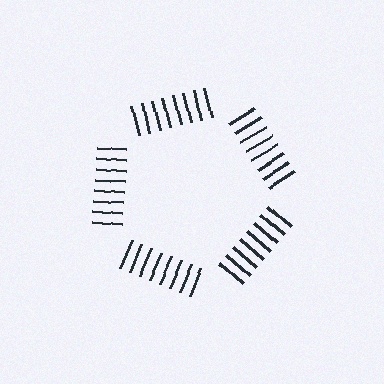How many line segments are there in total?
40 — 8 along each of the 5 edges.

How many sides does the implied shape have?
5 sides — the line-ends trace a pentagon.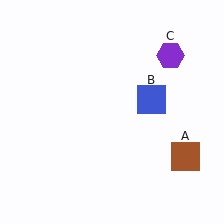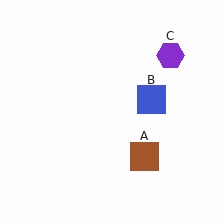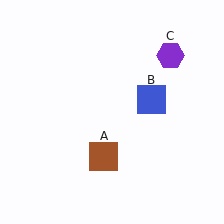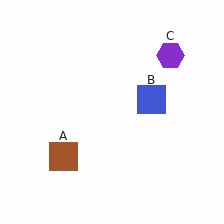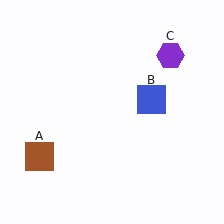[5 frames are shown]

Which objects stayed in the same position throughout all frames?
Blue square (object B) and purple hexagon (object C) remained stationary.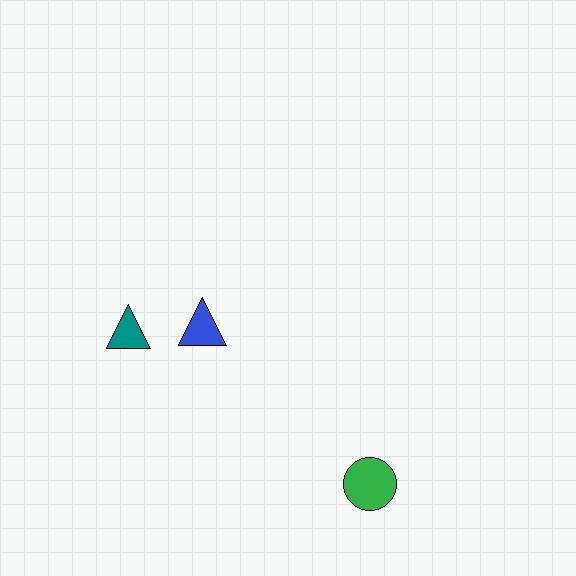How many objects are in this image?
There are 3 objects.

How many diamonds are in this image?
There are no diamonds.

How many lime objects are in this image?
There are no lime objects.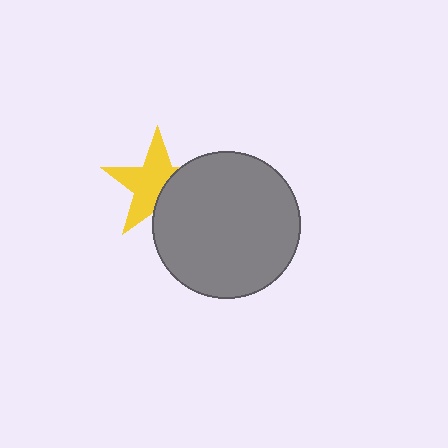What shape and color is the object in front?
The object in front is a gray circle.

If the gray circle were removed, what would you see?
You would see the complete yellow star.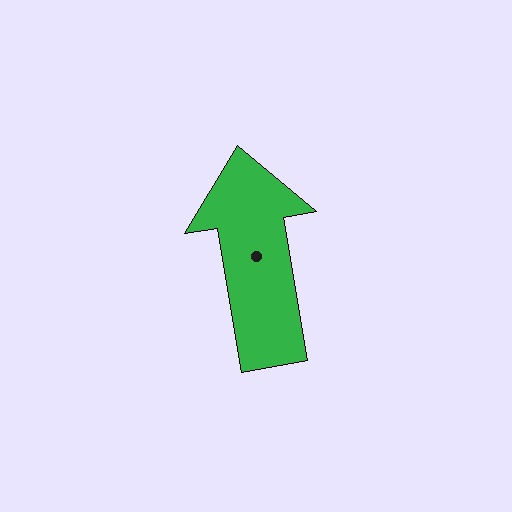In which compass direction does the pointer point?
North.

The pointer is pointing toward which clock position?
Roughly 12 o'clock.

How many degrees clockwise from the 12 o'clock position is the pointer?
Approximately 351 degrees.